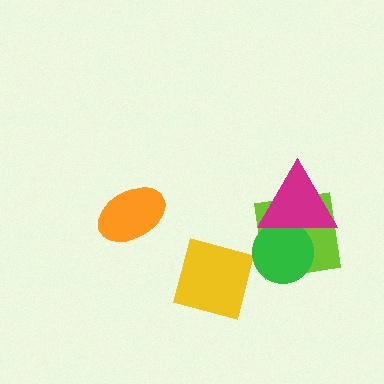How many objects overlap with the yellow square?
0 objects overlap with the yellow square.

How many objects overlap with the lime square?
2 objects overlap with the lime square.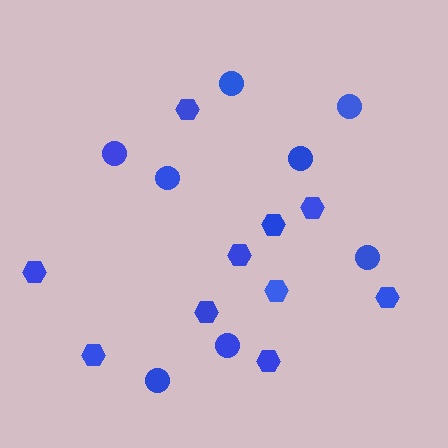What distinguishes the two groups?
There are 2 groups: one group of hexagons (10) and one group of circles (8).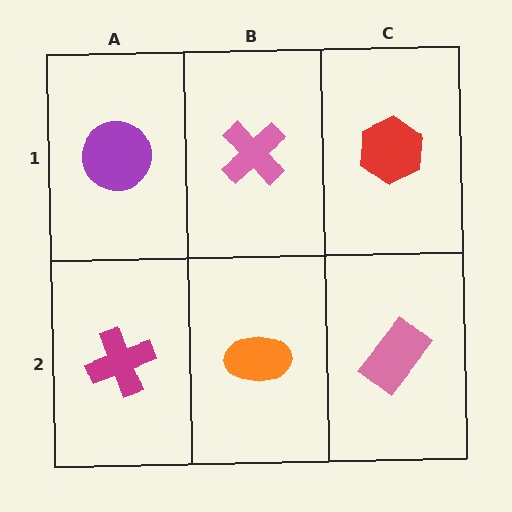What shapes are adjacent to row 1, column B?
An orange ellipse (row 2, column B), a purple circle (row 1, column A), a red hexagon (row 1, column C).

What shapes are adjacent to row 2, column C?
A red hexagon (row 1, column C), an orange ellipse (row 2, column B).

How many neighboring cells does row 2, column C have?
2.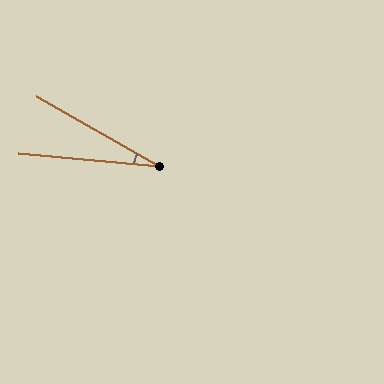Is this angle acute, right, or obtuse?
It is acute.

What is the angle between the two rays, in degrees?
Approximately 24 degrees.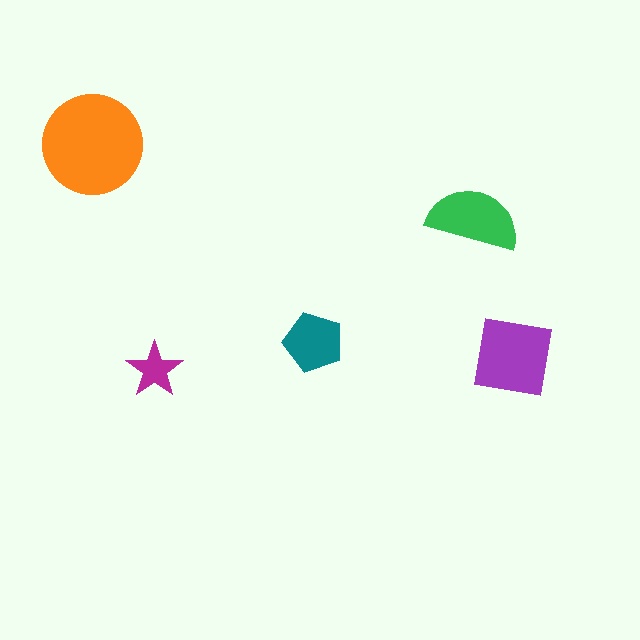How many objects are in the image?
There are 5 objects in the image.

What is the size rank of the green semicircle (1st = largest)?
3rd.